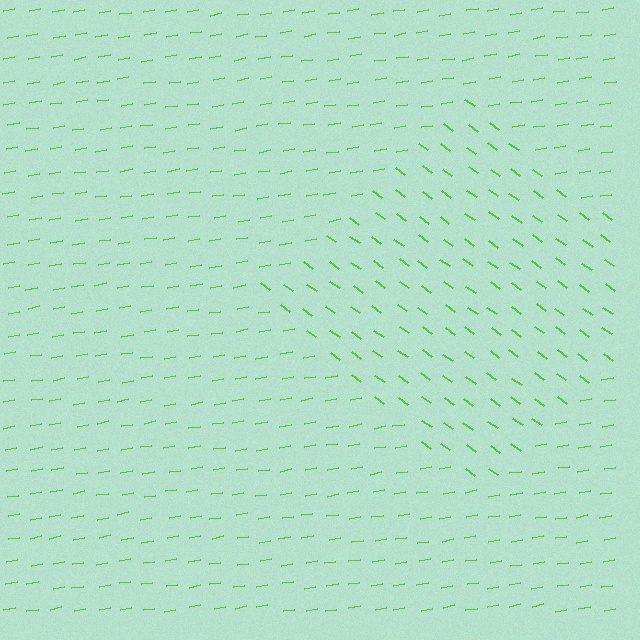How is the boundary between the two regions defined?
The boundary is defined purely by a change in line orientation (approximately 45 degrees difference). All lines are the same color and thickness.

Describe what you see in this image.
The image is filled with small lime line segments. A diamond region in the image has lines oriented differently from the surrounding lines, creating a visible texture boundary.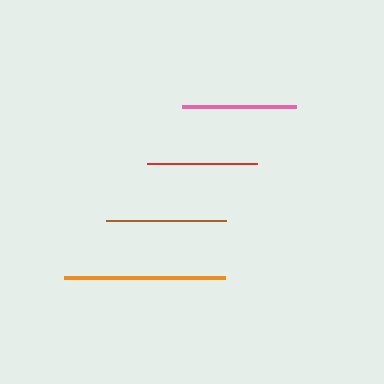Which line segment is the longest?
The orange line is the longest at approximately 161 pixels.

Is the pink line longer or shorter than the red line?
The pink line is longer than the red line.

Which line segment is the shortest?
The red line is the shortest at approximately 110 pixels.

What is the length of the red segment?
The red segment is approximately 110 pixels long.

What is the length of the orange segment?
The orange segment is approximately 161 pixels long.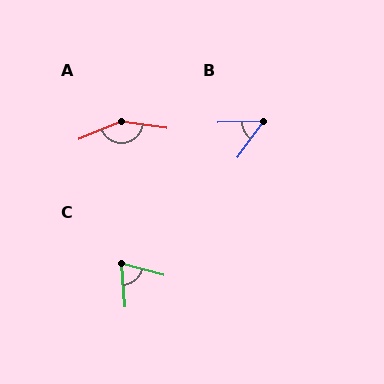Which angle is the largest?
A, at approximately 150 degrees.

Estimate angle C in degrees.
Approximately 70 degrees.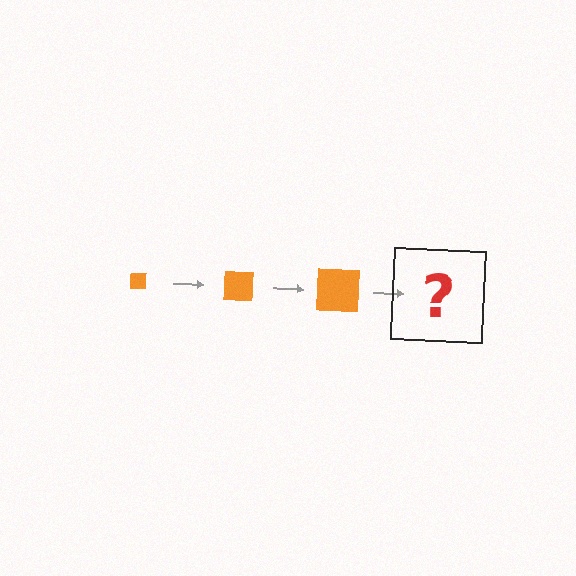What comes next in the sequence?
The next element should be an orange square, larger than the previous one.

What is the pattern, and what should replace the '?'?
The pattern is that the square gets progressively larger each step. The '?' should be an orange square, larger than the previous one.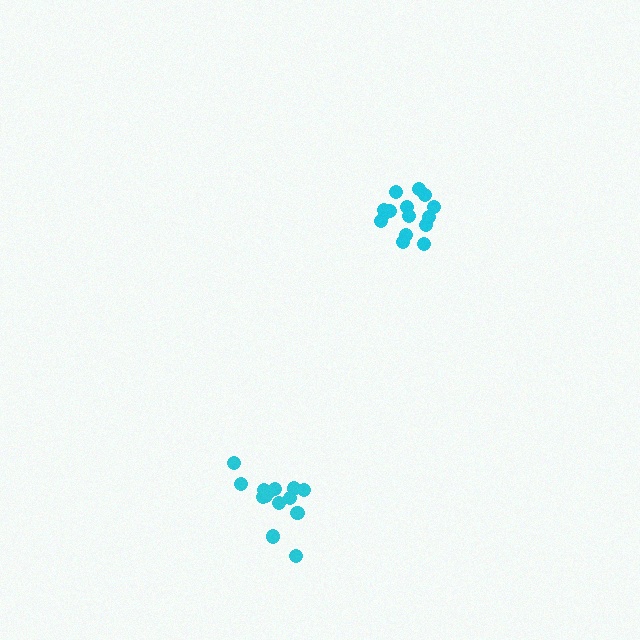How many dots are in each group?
Group 1: 14 dots, Group 2: 15 dots (29 total).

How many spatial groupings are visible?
There are 2 spatial groupings.